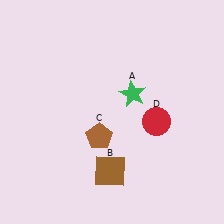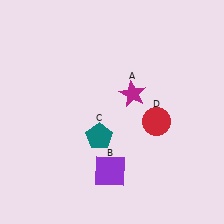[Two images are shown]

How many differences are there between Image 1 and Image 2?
There are 3 differences between the two images.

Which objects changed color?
A changed from green to magenta. B changed from brown to purple. C changed from brown to teal.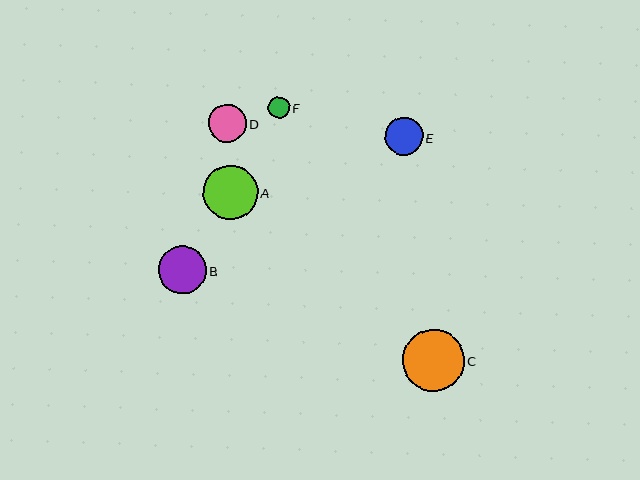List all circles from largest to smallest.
From largest to smallest: C, A, B, D, E, F.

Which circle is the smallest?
Circle F is the smallest with a size of approximately 22 pixels.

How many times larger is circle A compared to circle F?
Circle A is approximately 2.5 times the size of circle F.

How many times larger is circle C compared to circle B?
Circle C is approximately 1.3 times the size of circle B.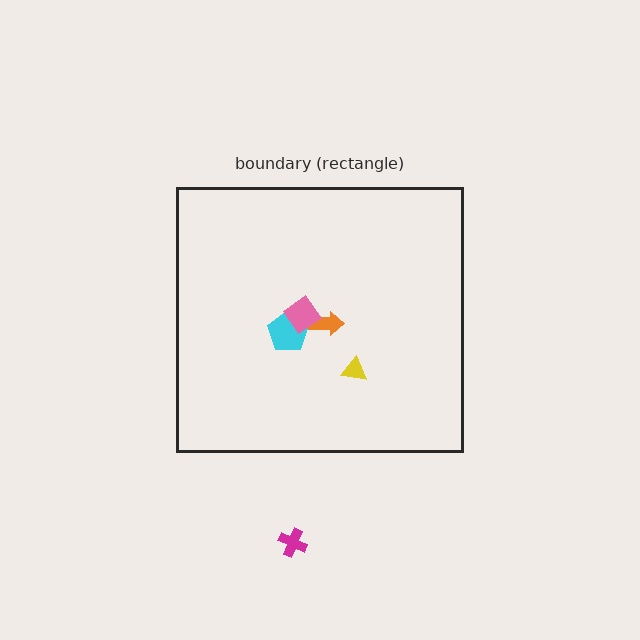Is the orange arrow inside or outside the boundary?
Inside.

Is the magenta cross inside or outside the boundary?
Outside.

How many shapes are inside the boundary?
4 inside, 1 outside.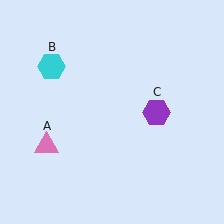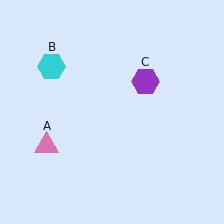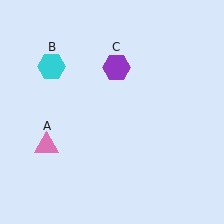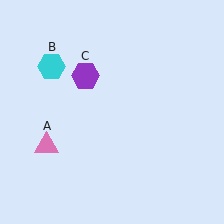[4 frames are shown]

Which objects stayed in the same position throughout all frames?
Pink triangle (object A) and cyan hexagon (object B) remained stationary.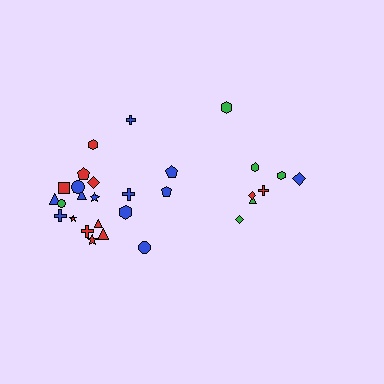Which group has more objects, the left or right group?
The left group.